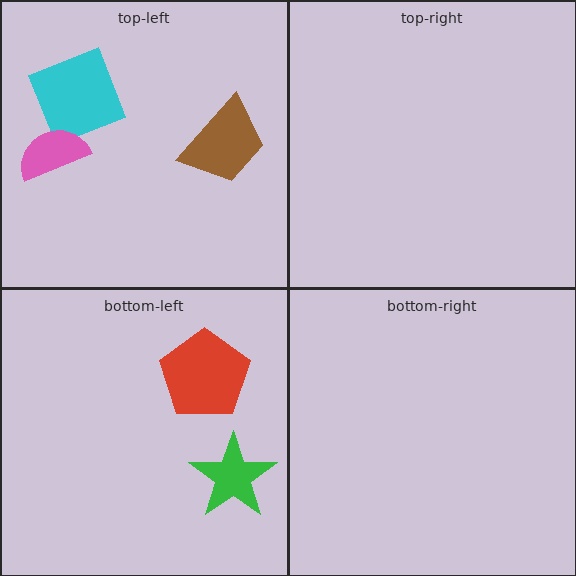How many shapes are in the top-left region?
3.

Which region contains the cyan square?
The top-left region.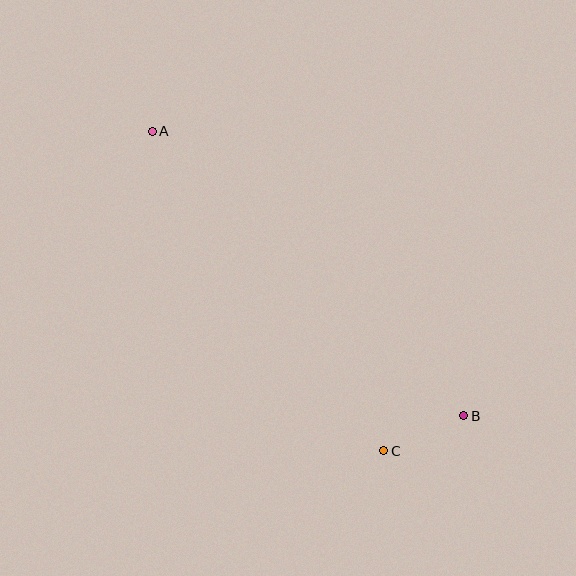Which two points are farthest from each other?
Points A and B are farthest from each other.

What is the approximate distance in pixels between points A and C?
The distance between A and C is approximately 395 pixels.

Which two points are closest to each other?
Points B and C are closest to each other.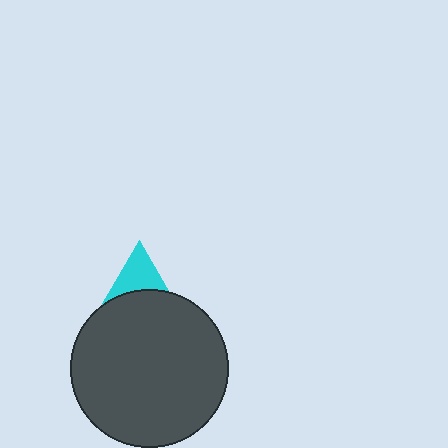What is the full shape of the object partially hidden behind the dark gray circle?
The partially hidden object is a cyan triangle.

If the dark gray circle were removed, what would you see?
You would see the complete cyan triangle.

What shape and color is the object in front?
The object in front is a dark gray circle.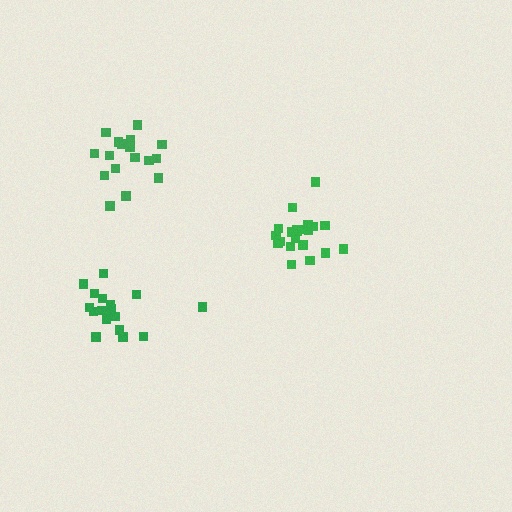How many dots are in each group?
Group 1: 21 dots, Group 2: 18 dots, Group 3: 19 dots (58 total).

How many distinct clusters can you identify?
There are 3 distinct clusters.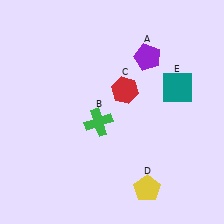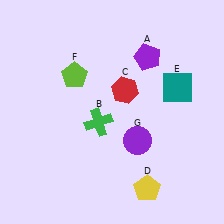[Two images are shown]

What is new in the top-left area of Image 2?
A lime pentagon (F) was added in the top-left area of Image 2.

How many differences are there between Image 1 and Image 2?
There are 2 differences between the two images.